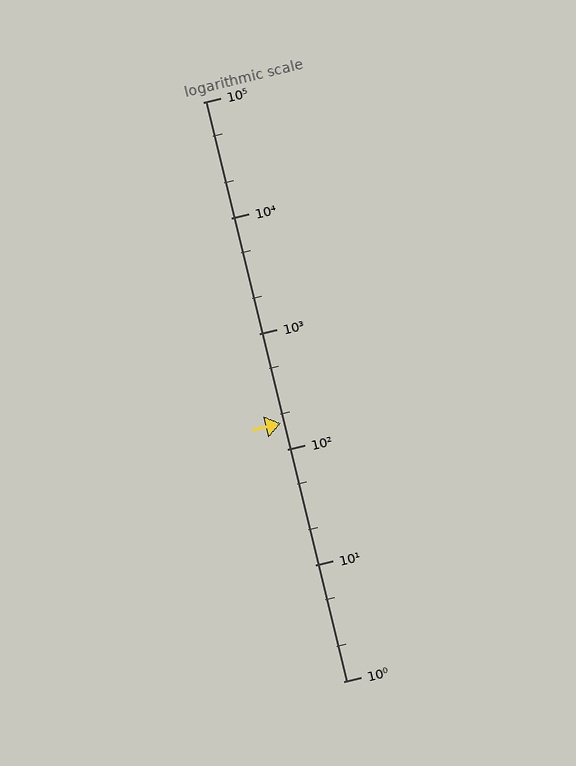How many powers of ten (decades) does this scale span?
The scale spans 5 decades, from 1 to 100000.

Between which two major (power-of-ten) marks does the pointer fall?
The pointer is between 100 and 1000.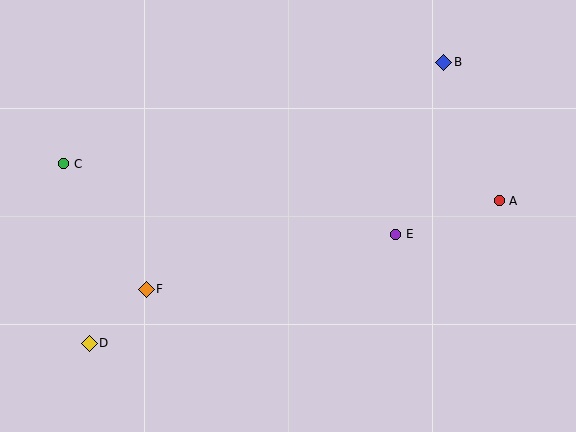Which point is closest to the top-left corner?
Point C is closest to the top-left corner.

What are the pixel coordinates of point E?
Point E is at (396, 234).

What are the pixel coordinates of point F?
Point F is at (146, 290).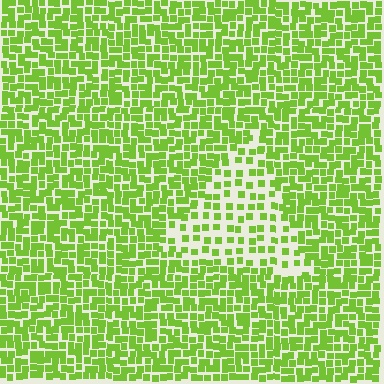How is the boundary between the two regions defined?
The boundary is defined by a change in element density (approximately 2.1x ratio). All elements are the same color, size, and shape.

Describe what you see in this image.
The image contains small lime elements arranged at two different densities. A triangle-shaped region is visible where the elements are less densely packed than the surrounding area.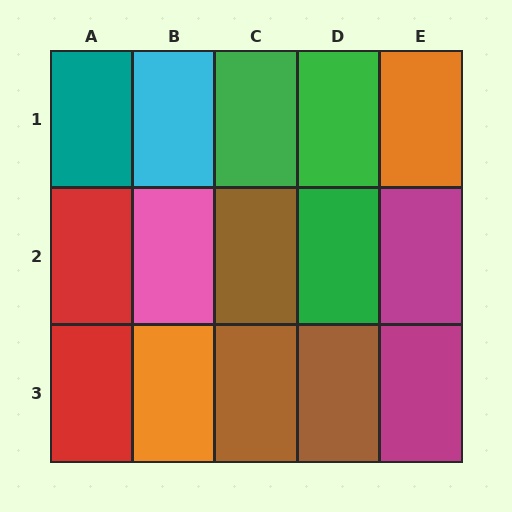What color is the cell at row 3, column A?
Red.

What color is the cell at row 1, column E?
Orange.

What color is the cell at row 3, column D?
Brown.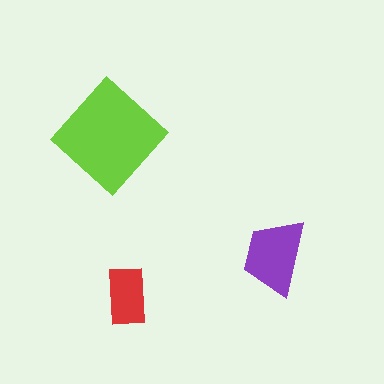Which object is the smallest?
The red rectangle.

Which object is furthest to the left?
The lime diamond is leftmost.